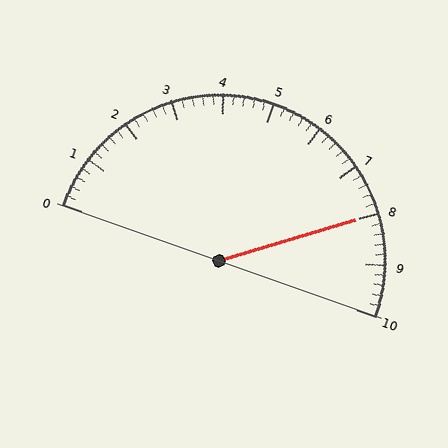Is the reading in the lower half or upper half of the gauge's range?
The reading is in the upper half of the range (0 to 10).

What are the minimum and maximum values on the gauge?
The gauge ranges from 0 to 10.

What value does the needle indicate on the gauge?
The needle indicates approximately 8.0.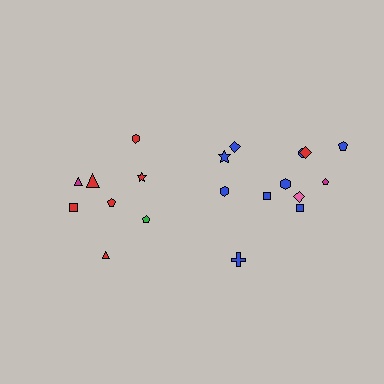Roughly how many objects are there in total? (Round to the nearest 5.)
Roughly 20 objects in total.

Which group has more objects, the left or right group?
The right group.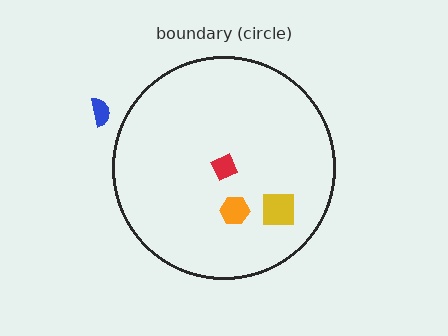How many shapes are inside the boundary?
3 inside, 1 outside.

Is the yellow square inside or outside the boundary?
Inside.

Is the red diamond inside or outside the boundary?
Inside.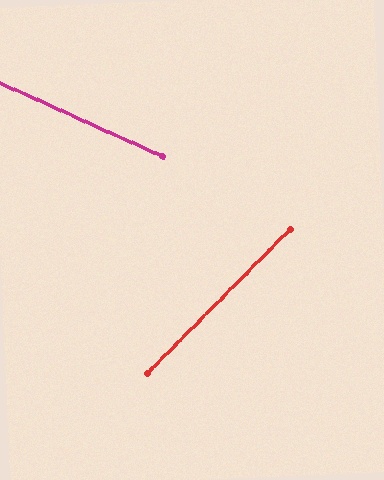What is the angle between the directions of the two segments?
Approximately 69 degrees.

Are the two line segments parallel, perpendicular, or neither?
Neither parallel nor perpendicular — they differ by about 69°.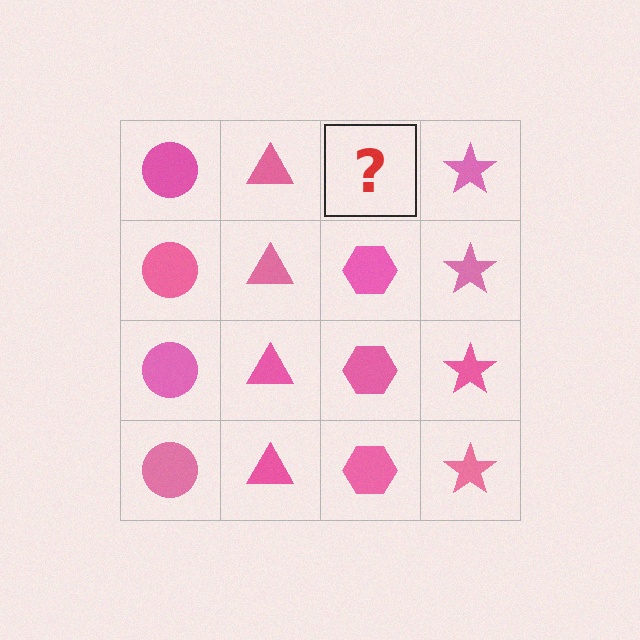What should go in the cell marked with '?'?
The missing cell should contain a pink hexagon.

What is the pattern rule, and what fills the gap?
The rule is that each column has a consistent shape. The gap should be filled with a pink hexagon.